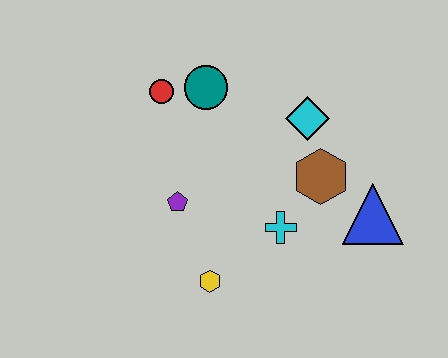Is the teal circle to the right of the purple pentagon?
Yes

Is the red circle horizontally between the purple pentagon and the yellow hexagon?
No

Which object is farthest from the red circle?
The blue triangle is farthest from the red circle.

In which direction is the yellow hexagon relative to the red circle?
The yellow hexagon is below the red circle.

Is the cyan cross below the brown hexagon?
Yes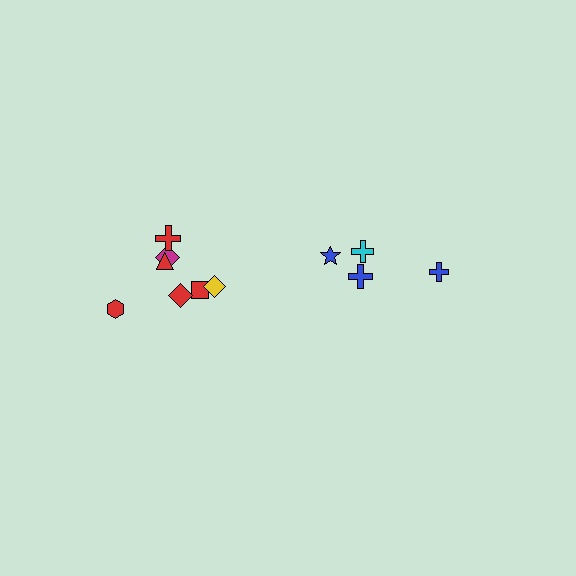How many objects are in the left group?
There are 7 objects.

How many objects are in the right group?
There are 4 objects.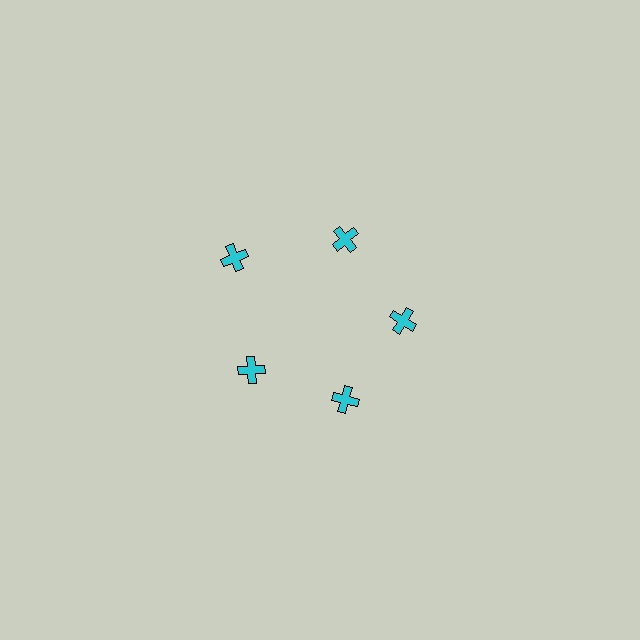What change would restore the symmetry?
The symmetry would be restored by moving it inward, back onto the ring so that all 5 crosses sit at equal angles and equal distance from the center.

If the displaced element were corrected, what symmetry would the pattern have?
It would have 5-fold rotational symmetry — the pattern would map onto itself every 72 degrees.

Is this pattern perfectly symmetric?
No. The 5 cyan crosses are arranged in a ring, but one element near the 10 o'clock position is pushed outward from the center, breaking the 5-fold rotational symmetry.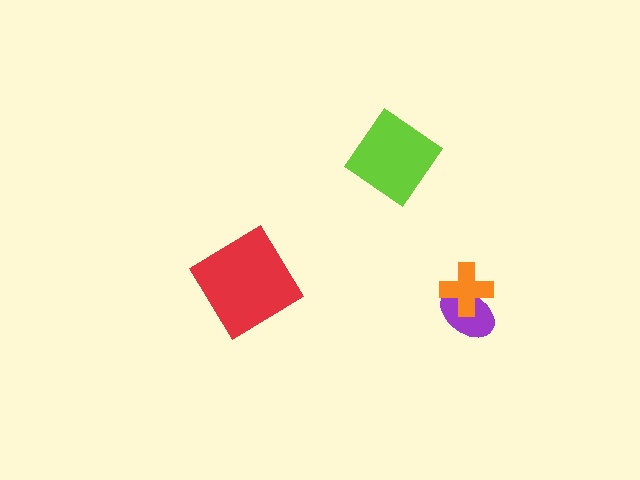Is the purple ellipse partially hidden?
Yes, it is partially covered by another shape.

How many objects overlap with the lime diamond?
0 objects overlap with the lime diamond.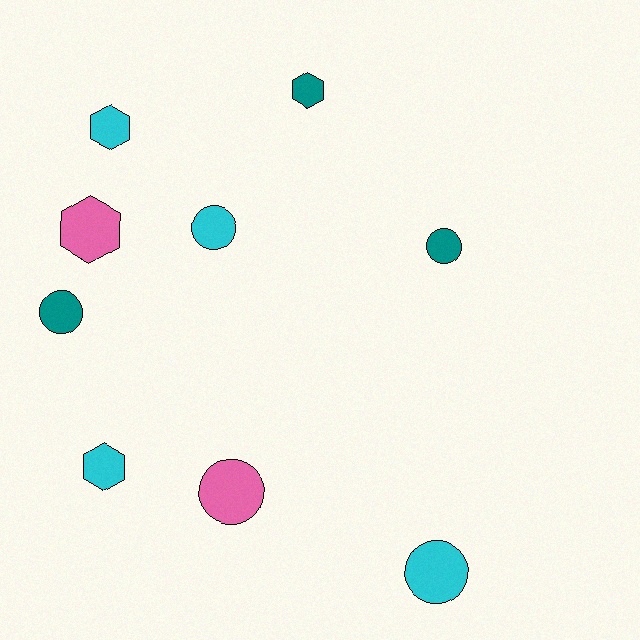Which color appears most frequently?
Cyan, with 4 objects.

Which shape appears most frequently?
Circle, with 5 objects.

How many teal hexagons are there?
There is 1 teal hexagon.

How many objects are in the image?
There are 9 objects.